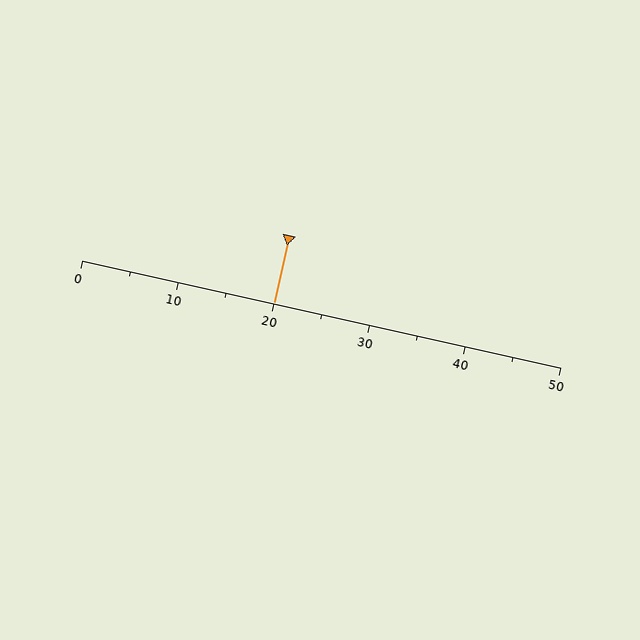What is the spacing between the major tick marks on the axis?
The major ticks are spaced 10 apart.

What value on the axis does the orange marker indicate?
The marker indicates approximately 20.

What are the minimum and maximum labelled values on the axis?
The axis runs from 0 to 50.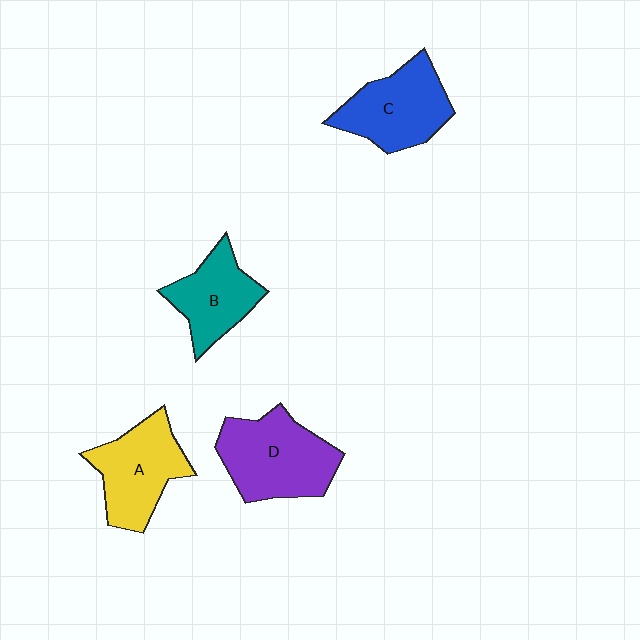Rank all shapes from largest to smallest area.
From largest to smallest: D (purple), C (blue), A (yellow), B (teal).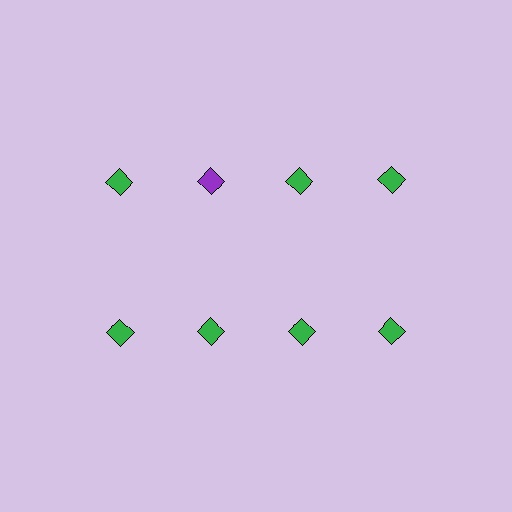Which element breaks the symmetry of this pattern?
The purple diamond in the top row, second from left column breaks the symmetry. All other shapes are green diamonds.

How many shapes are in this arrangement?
There are 8 shapes arranged in a grid pattern.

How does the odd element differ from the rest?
It has a different color: purple instead of green.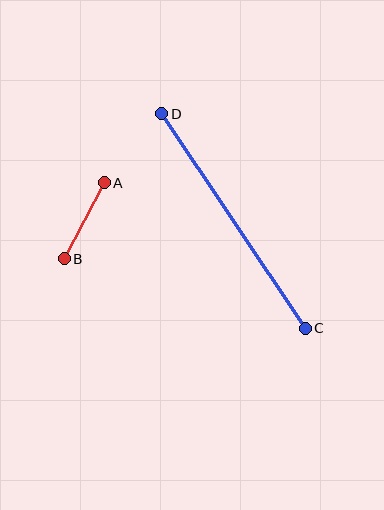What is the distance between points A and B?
The distance is approximately 86 pixels.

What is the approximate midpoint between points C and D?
The midpoint is at approximately (233, 221) pixels.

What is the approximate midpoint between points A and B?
The midpoint is at approximately (84, 221) pixels.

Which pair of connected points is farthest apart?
Points C and D are farthest apart.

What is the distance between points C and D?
The distance is approximately 258 pixels.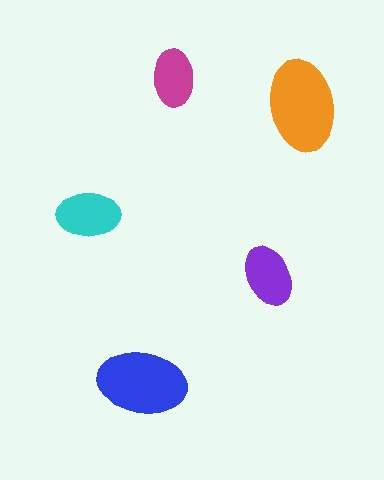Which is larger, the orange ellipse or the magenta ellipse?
The orange one.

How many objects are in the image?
There are 5 objects in the image.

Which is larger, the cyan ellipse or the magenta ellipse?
The cyan one.